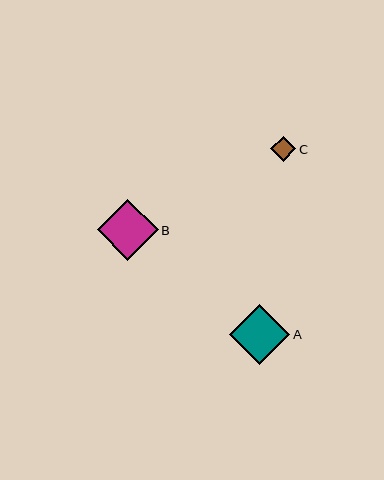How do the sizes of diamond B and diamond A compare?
Diamond B and diamond A are approximately the same size.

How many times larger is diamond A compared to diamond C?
Diamond A is approximately 2.4 times the size of diamond C.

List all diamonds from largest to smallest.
From largest to smallest: B, A, C.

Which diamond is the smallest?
Diamond C is the smallest with a size of approximately 25 pixels.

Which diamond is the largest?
Diamond B is the largest with a size of approximately 61 pixels.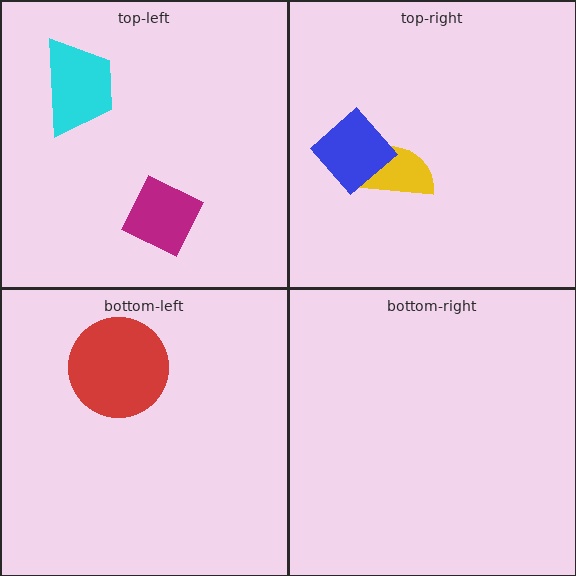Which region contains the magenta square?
The top-left region.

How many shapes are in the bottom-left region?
1.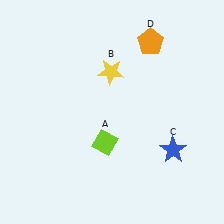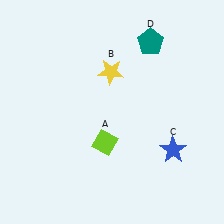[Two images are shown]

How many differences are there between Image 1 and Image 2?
There is 1 difference between the two images.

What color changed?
The pentagon (D) changed from orange in Image 1 to teal in Image 2.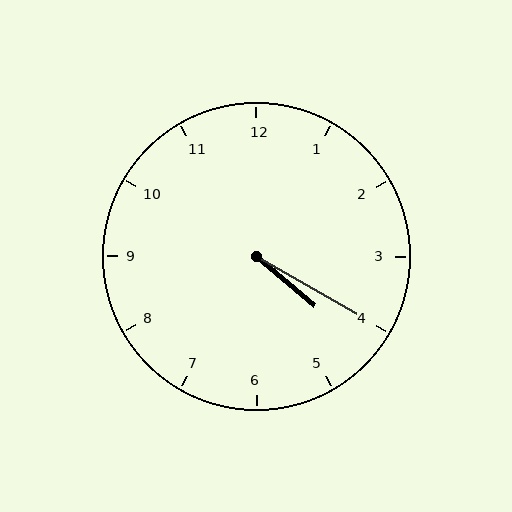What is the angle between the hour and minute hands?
Approximately 10 degrees.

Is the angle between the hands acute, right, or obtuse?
It is acute.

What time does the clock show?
4:20.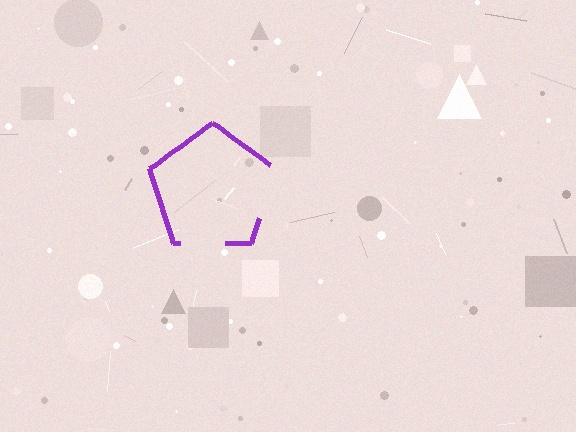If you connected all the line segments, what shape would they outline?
They would outline a pentagon.